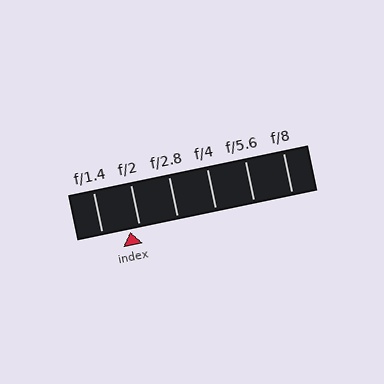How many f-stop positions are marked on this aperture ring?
There are 6 f-stop positions marked.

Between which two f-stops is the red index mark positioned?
The index mark is between f/1.4 and f/2.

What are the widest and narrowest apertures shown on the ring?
The widest aperture shown is f/1.4 and the narrowest is f/8.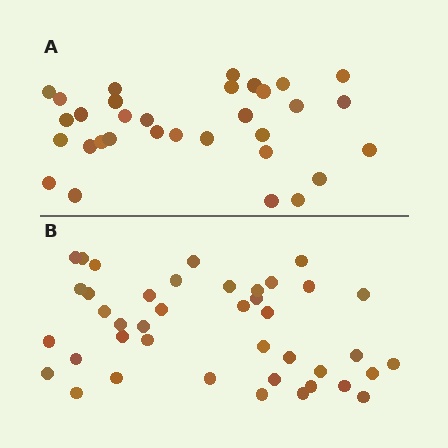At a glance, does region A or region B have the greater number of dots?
Region B (the bottom region) has more dots.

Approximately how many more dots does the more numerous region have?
Region B has roughly 8 or so more dots than region A.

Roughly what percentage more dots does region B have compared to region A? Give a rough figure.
About 30% more.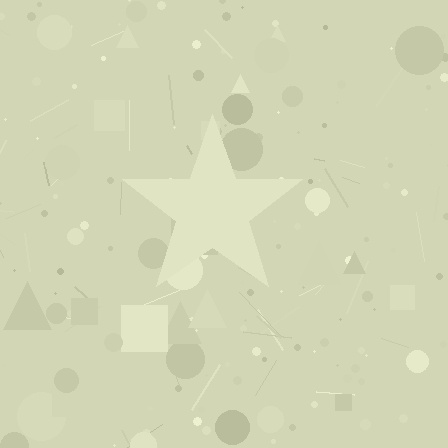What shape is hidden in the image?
A star is hidden in the image.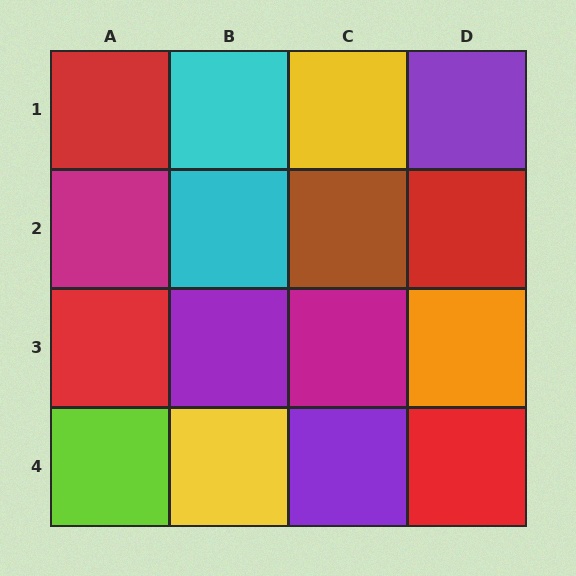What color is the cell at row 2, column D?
Red.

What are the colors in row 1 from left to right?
Red, cyan, yellow, purple.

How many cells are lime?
1 cell is lime.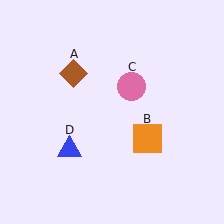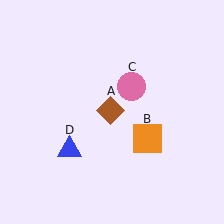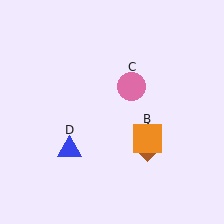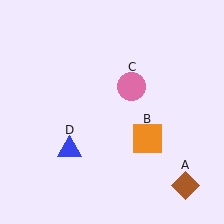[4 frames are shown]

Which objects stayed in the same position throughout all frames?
Orange square (object B) and pink circle (object C) and blue triangle (object D) remained stationary.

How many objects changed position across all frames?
1 object changed position: brown diamond (object A).